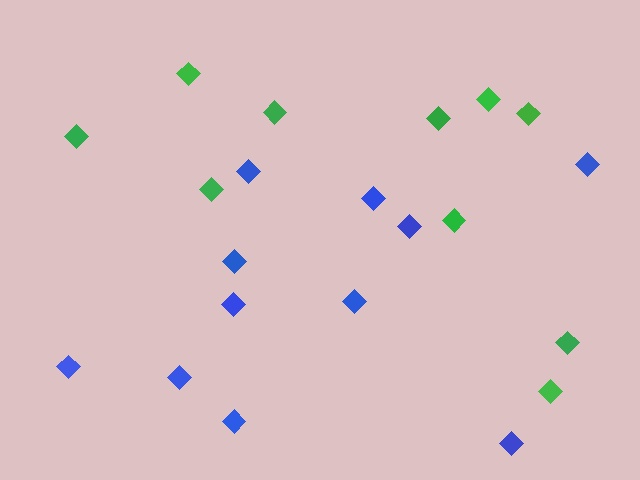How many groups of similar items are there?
There are 2 groups: one group of green diamonds (10) and one group of blue diamonds (11).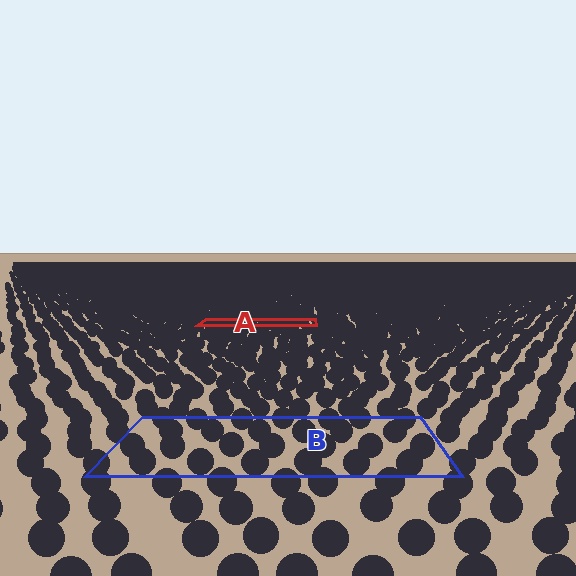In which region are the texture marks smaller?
The texture marks are smaller in region A, because it is farther away.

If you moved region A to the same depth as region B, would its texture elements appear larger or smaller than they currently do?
They would appear larger. At a closer depth, the same texture elements are projected at a bigger on-screen size.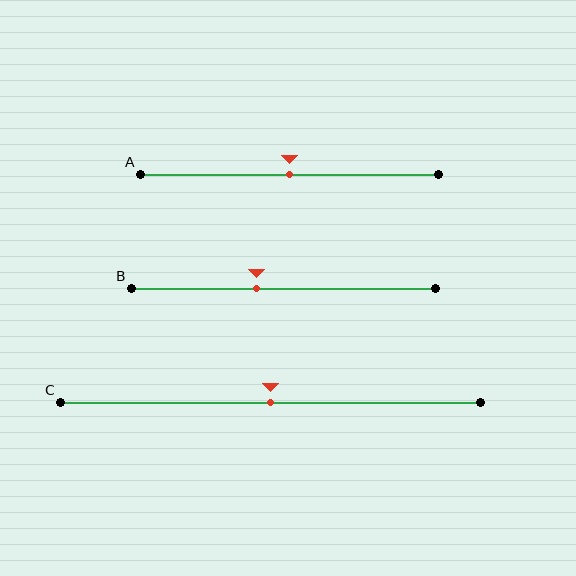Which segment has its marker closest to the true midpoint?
Segment A has its marker closest to the true midpoint.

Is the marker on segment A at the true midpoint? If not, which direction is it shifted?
Yes, the marker on segment A is at the true midpoint.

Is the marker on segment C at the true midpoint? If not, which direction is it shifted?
Yes, the marker on segment C is at the true midpoint.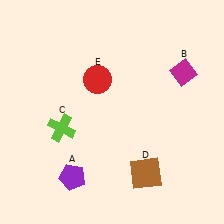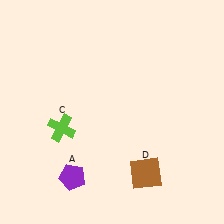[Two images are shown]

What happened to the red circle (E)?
The red circle (E) was removed in Image 2. It was in the top-left area of Image 1.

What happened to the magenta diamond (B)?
The magenta diamond (B) was removed in Image 2. It was in the top-right area of Image 1.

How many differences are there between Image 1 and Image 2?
There are 2 differences between the two images.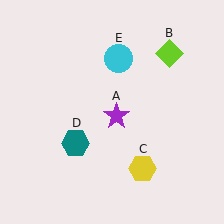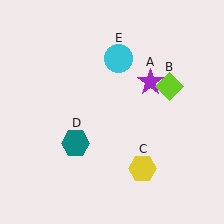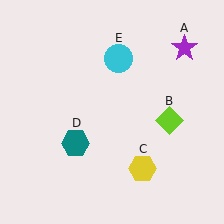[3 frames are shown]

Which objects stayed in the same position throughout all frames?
Yellow hexagon (object C) and teal hexagon (object D) and cyan circle (object E) remained stationary.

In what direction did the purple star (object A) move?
The purple star (object A) moved up and to the right.